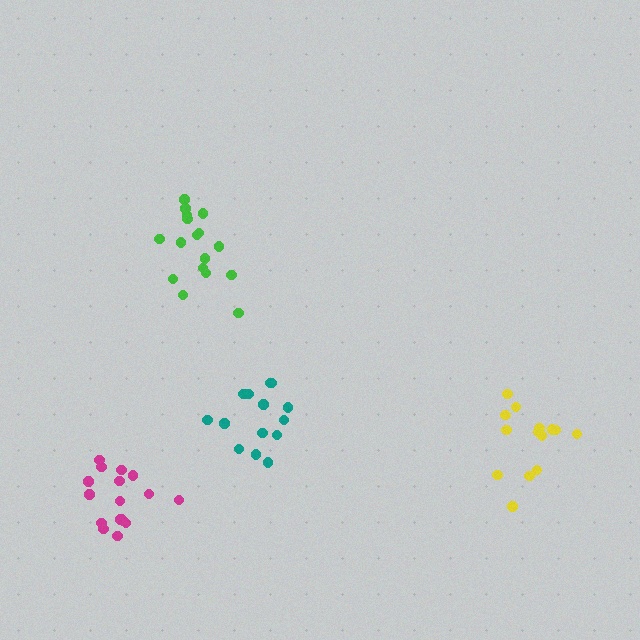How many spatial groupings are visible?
There are 4 spatial groupings.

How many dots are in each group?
Group 1: 14 dots, Group 2: 17 dots, Group 3: 17 dots, Group 4: 14 dots (62 total).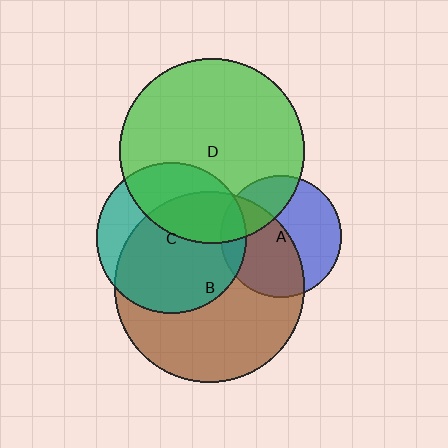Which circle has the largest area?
Circle B (brown).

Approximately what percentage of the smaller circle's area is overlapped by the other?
Approximately 50%.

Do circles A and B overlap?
Yes.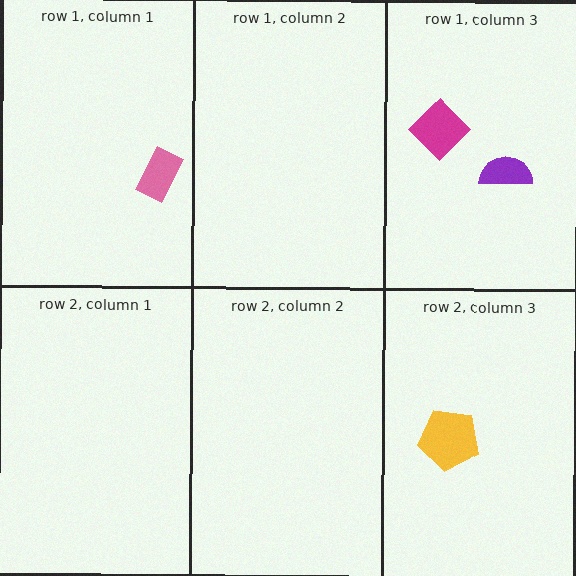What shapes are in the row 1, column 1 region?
The pink rectangle.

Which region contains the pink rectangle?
The row 1, column 1 region.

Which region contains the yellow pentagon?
The row 2, column 3 region.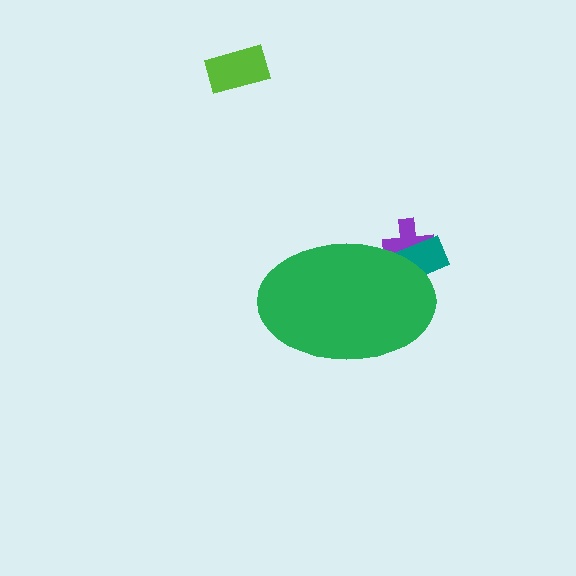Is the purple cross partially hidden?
Yes, the purple cross is partially hidden behind the green ellipse.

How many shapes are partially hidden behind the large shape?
2 shapes are partially hidden.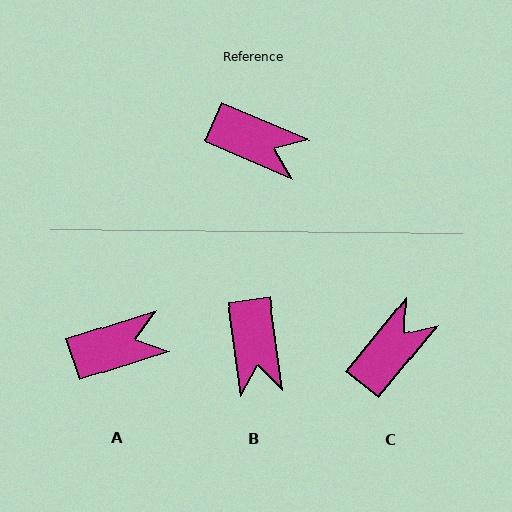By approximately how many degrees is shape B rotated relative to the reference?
Approximately 59 degrees clockwise.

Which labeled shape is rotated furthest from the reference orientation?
C, about 74 degrees away.